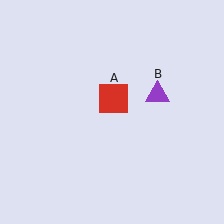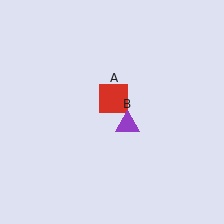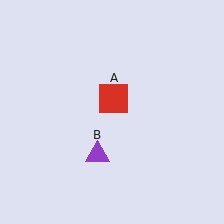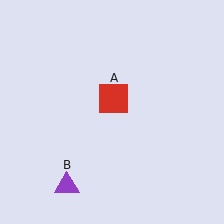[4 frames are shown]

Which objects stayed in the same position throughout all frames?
Red square (object A) remained stationary.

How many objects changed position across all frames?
1 object changed position: purple triangle (object B).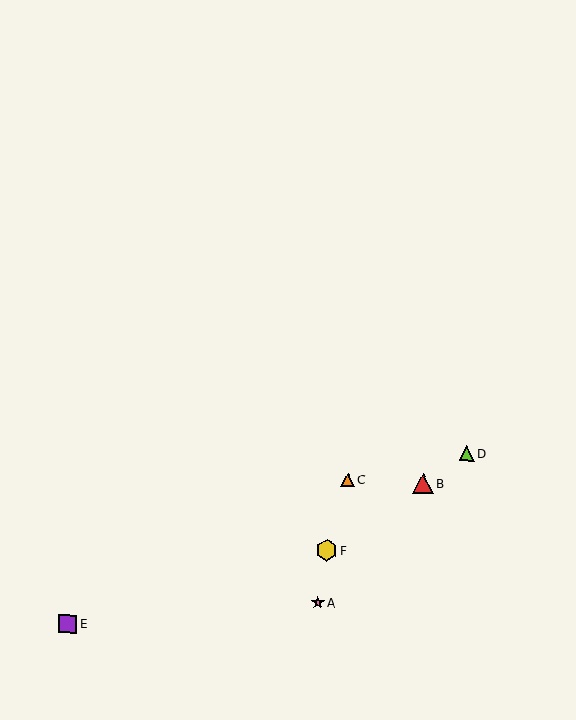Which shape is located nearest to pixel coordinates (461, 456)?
The lime triangle (labeled D) at (467, 454) is nearest to that location.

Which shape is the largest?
The yellow hexagon (labeled F) is the largest.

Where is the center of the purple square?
The center of the purple square is at (67, 624).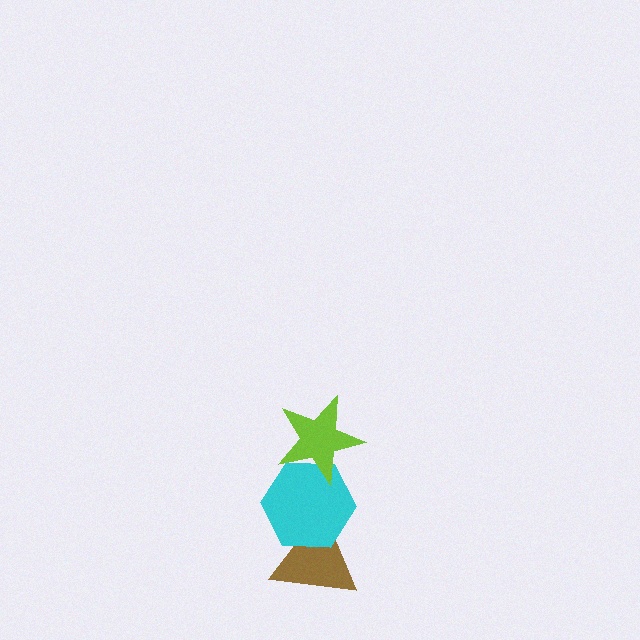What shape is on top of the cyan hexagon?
The lime star is on top of the cyan hexagon.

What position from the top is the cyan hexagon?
The cyan hexagon is 2nd from the top.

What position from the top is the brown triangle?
The brown triangle is 3rd from the top.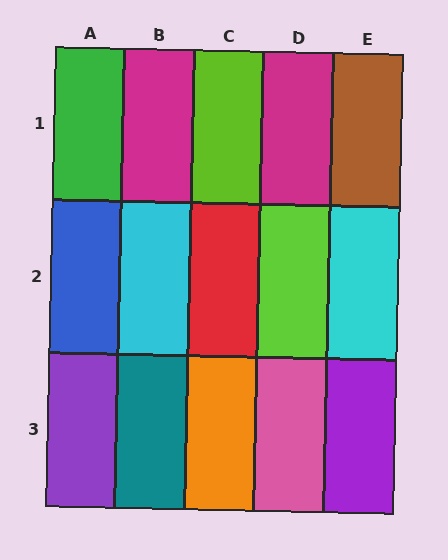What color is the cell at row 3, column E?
Purple.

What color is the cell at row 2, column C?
Red.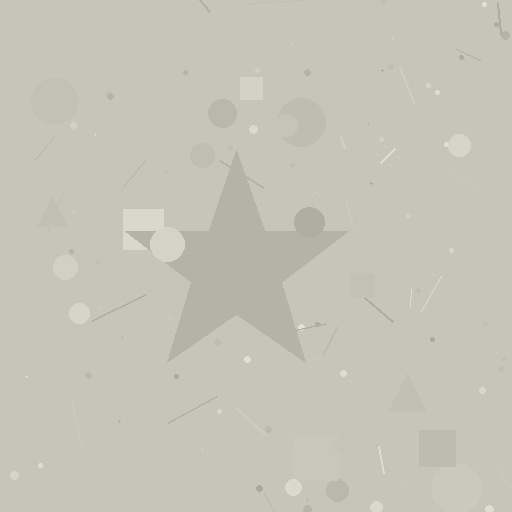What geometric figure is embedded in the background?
A star is embedded in the background.